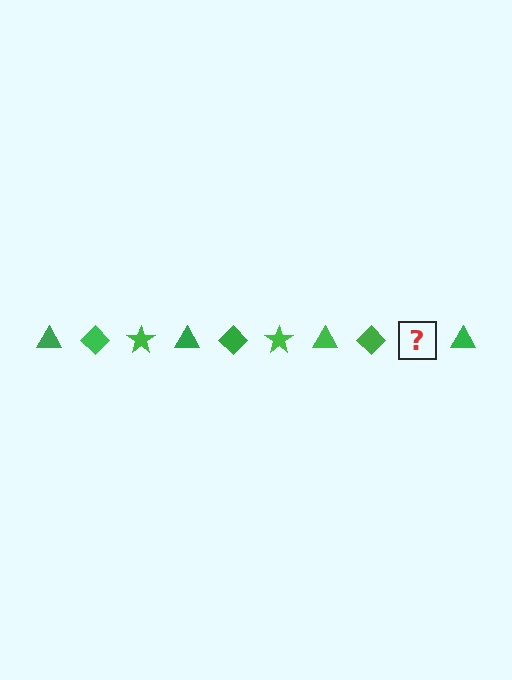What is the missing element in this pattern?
The missing element is a green star.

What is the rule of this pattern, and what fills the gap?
The rule is that the pattern cycles through triangle, diamond, star shapes in green. The gap should be filled with a green star.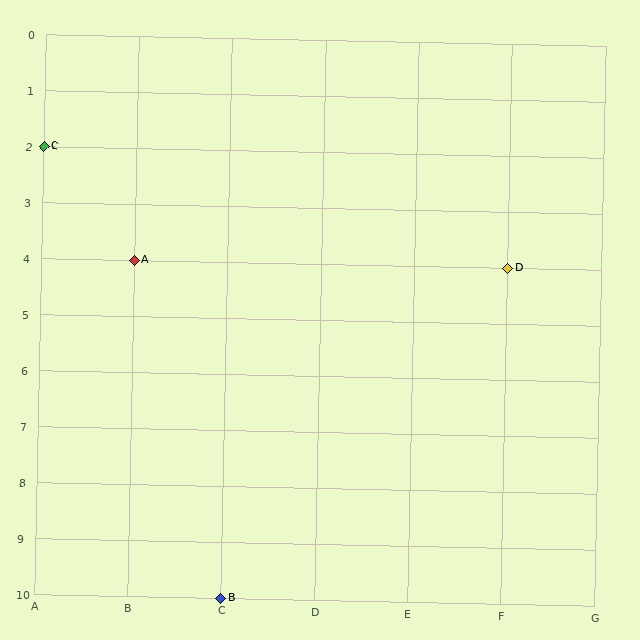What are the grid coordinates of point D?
Point D is at grid coordinates (F, 4).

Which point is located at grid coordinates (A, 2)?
Point C is at (A, 2).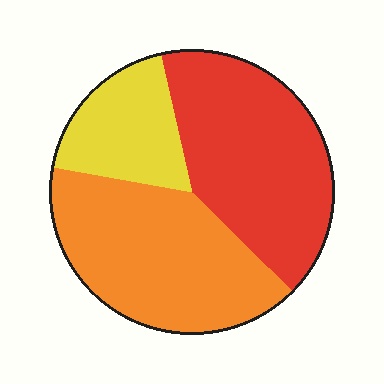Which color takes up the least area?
Yellow, at roughly 20%.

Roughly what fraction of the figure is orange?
Orange covers roughly 40% of the figure.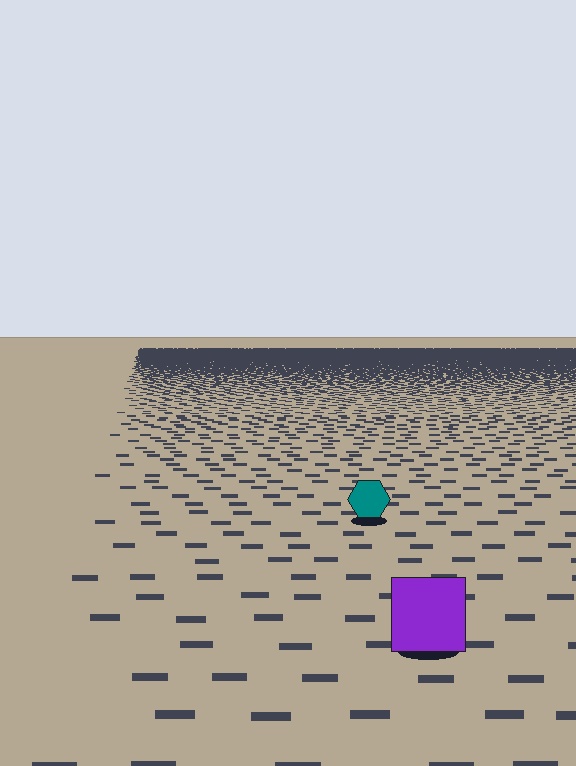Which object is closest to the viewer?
The purple square is closest. The texture marks near it are larger and more spread out.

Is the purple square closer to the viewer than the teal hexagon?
Yes. The purple square is closer — you can tell from the texture gradient: the ground texture is coarser near it.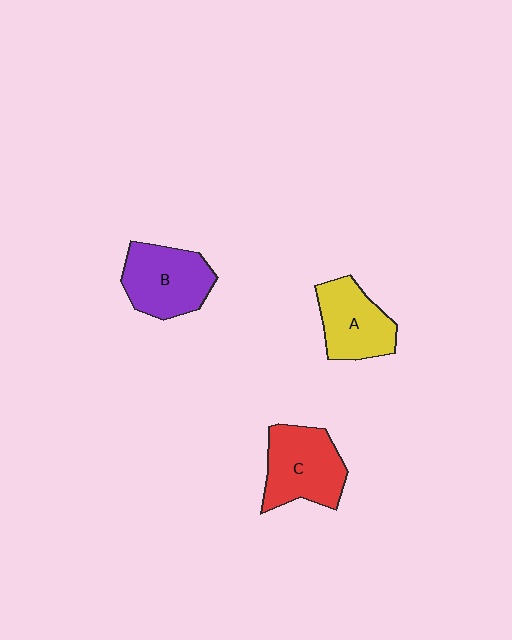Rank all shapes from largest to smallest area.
From largest to smallest: C (red), B (purple), A (yellow).